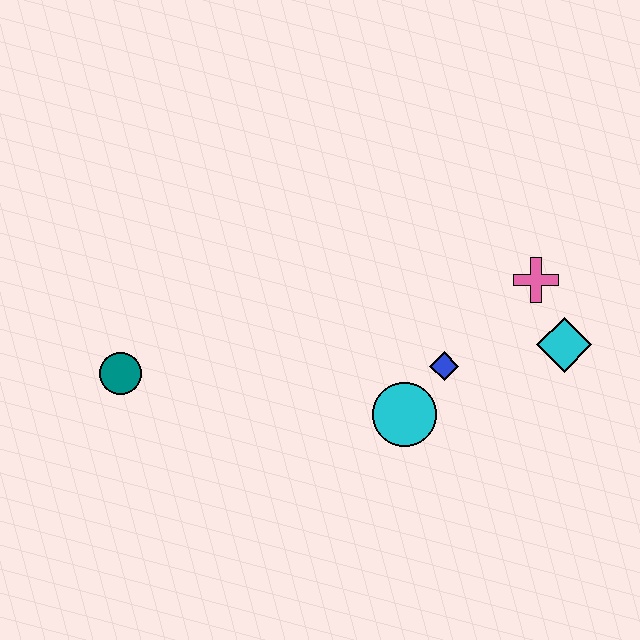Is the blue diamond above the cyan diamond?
No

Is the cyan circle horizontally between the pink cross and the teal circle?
Yes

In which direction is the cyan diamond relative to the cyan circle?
The cyan diamond is to the right of the cyan circle.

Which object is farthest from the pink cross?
The teal circle is farthest from the pink cross.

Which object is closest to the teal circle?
The cyan circle is closest to the teal circle.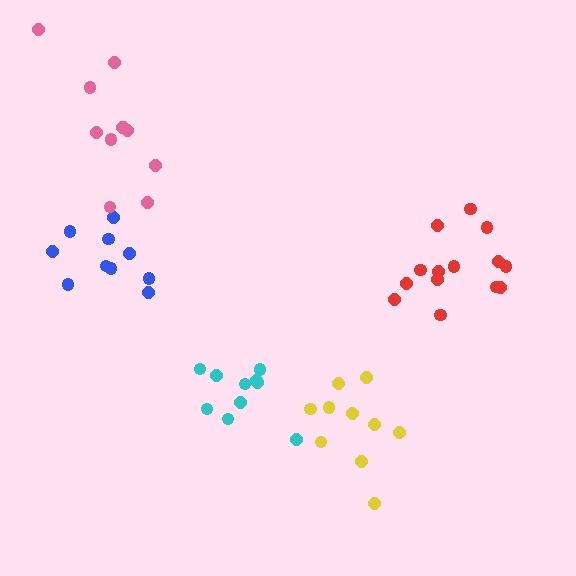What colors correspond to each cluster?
The clusters are colored: red, cyan, yellow, blue, pink.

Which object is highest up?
The pink cluster is topmost.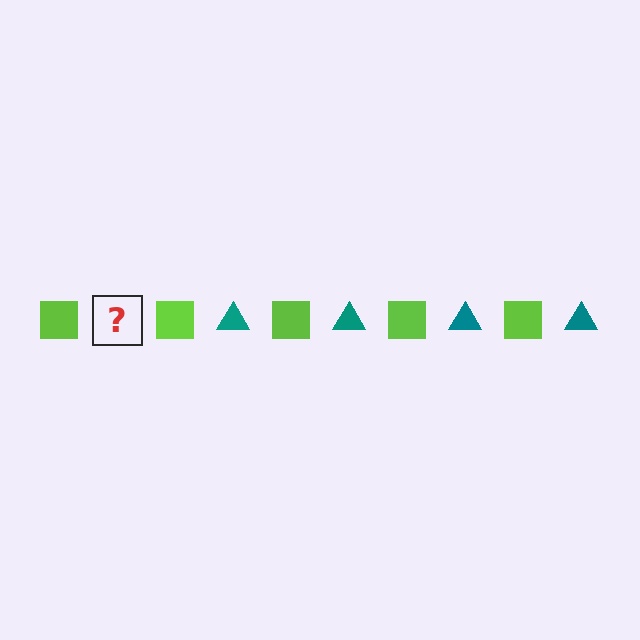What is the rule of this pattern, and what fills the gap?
The rule is that the pattern alternates between lime square and teal triangle. The gap should be filled with a teal triangle.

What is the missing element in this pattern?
The missing element is a teal triangle.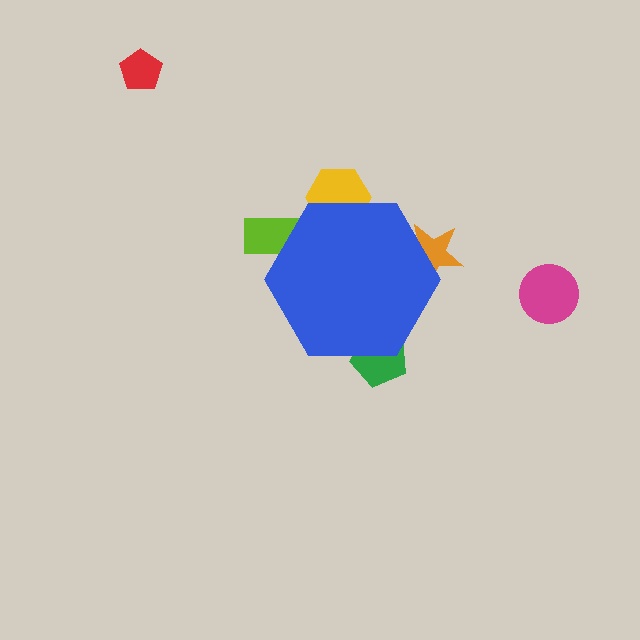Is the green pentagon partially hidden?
Yes, the green pentagon is partially hidden behind the blue hexagon.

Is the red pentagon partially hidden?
No, the red pentagon is fully visible.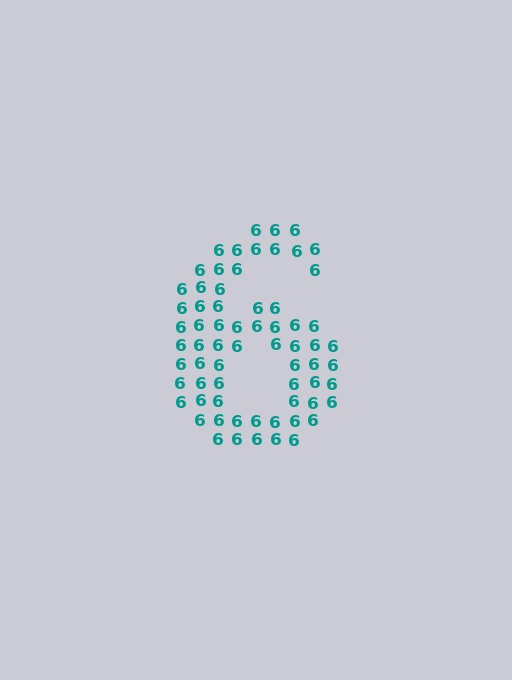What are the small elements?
The small elements are digit 6's.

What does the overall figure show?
The overall figure shows the digit 6.